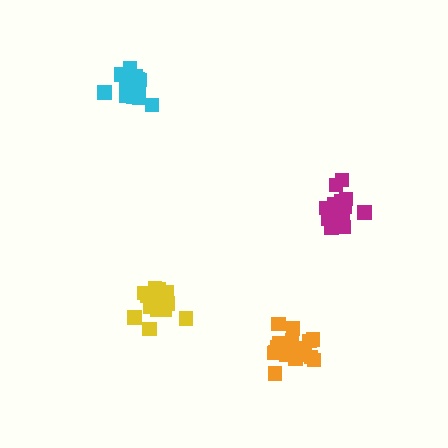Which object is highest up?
The cyan cluster is topmost.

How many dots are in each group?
Group 1: 15 dots, Group 2: 18 dots, Group 3: 17 dots, Group 4: 18 dots (68 total).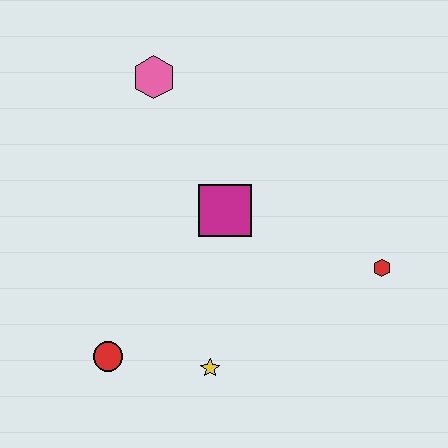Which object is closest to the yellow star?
The red circle is closest to the yellow star.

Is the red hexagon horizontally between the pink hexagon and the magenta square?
No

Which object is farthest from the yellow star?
The pink hexagon is farthest from the yellow star.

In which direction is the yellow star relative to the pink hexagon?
The yellow star is below the pink hexagon.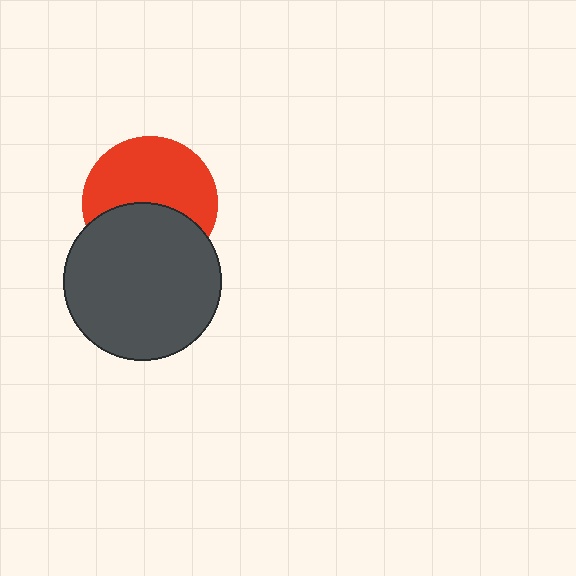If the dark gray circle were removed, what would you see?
You would see the complete red circle.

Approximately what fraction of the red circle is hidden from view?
Roughly 42% of the red circle is hidden behind the dark gray circle.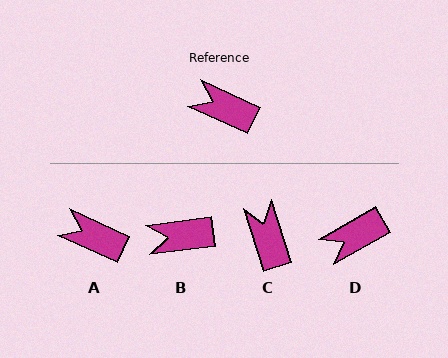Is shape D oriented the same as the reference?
No, it is off by about 54 degrees.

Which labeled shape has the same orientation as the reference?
A.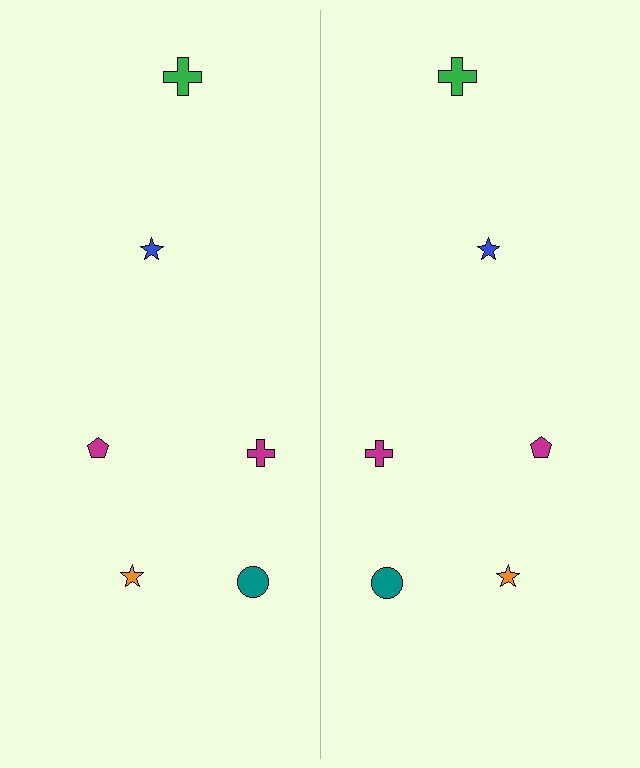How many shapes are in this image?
There are 12 shapes in this image.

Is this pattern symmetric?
Yes, this pattern has bilateral (reflection) symmetry.